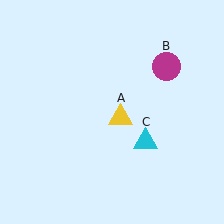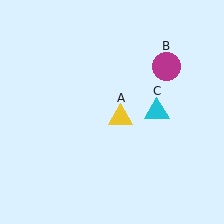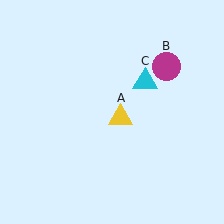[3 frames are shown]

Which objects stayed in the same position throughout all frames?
Yellow triangle (object A) and magenta circle (object B) remained stationary.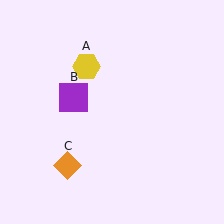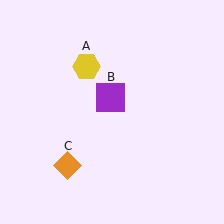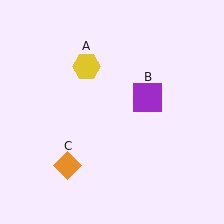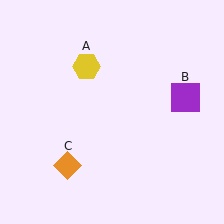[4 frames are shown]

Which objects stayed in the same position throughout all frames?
Yellow hexagon (object A) and orange diamond (object C) remained stationary.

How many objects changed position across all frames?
1 object changed position: purple square (object B).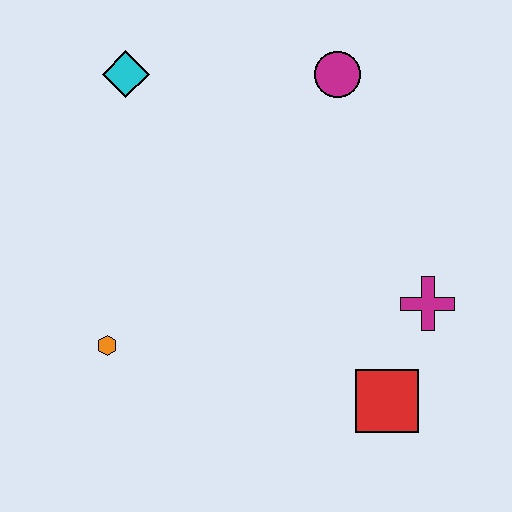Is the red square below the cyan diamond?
Yes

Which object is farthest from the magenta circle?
The orange hexagon is farthest from the magenta circle.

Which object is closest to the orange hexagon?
The cyan diamond is closest to the orange hexagon.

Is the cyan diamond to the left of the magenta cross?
Yes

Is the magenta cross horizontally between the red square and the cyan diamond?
No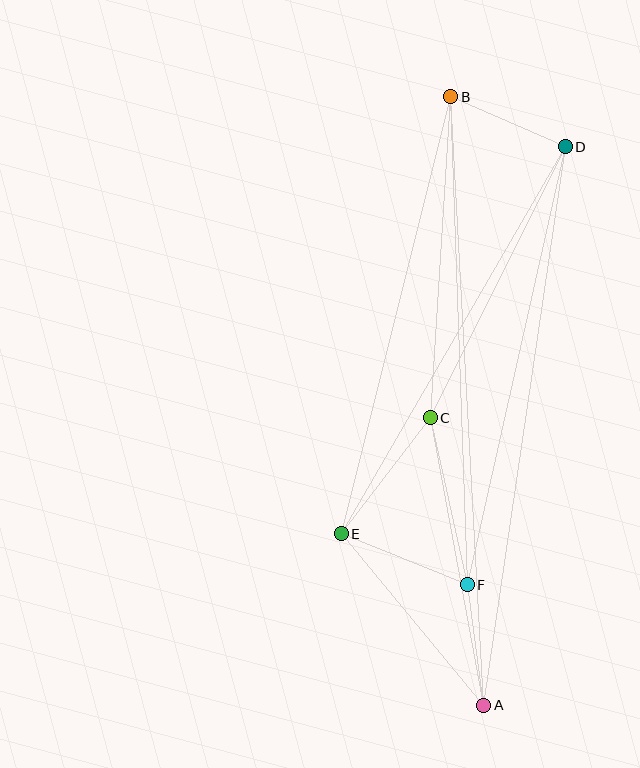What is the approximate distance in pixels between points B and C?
The distance between B and C is approximately 322 pixels.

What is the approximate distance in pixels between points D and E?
The distance between D and E is approximately 447 pixels.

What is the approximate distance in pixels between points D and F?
The distance between D and F is approximately 449 pixels.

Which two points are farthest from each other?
Points A and B are farthest from each other.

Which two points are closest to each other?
Points A and F are closest to each other.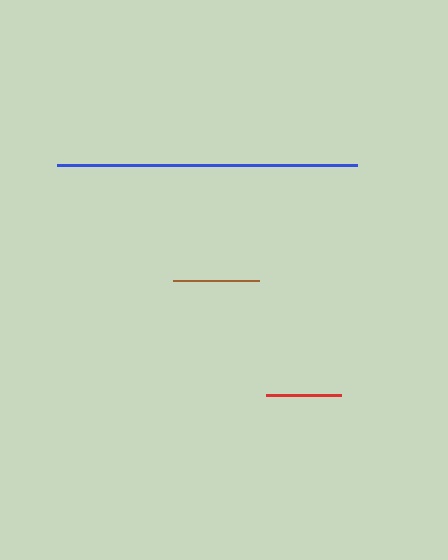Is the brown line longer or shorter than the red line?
The brown line is longer than the red line.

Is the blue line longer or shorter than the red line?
The blue line is longer than the red line.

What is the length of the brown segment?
The brown segment is approximately 86 pixels long.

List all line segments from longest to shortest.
From longest to shortest: blue, brown, red.